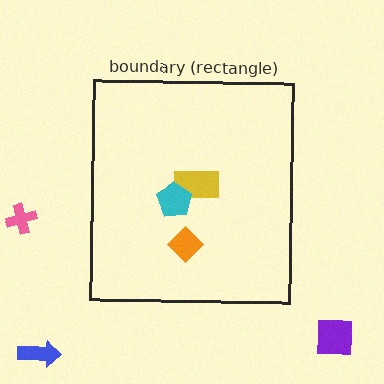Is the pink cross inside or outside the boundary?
Outside.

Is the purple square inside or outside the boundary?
Outside.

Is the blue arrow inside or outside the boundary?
Outside.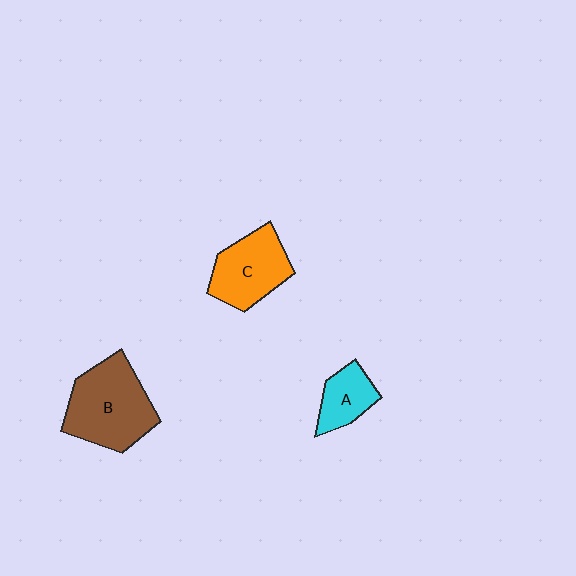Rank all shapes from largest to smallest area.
From largest to smallest: B (brown), C (orange), A (cyan).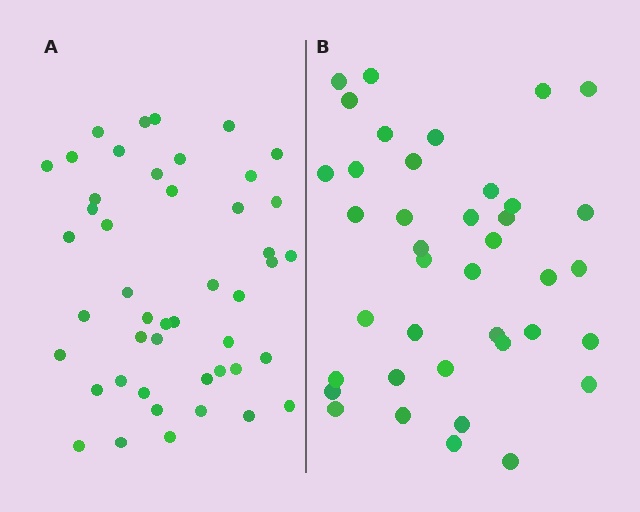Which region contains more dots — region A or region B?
Region A (the left region) has more dots.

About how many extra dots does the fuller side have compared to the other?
Region A has roughly 8 or so more dots than region B.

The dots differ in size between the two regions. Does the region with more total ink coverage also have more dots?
No. Region B has more total ink coverage because its dots are larger, but region A actually contains more individual dots. Total area can be misleading — the number of items is what matters here.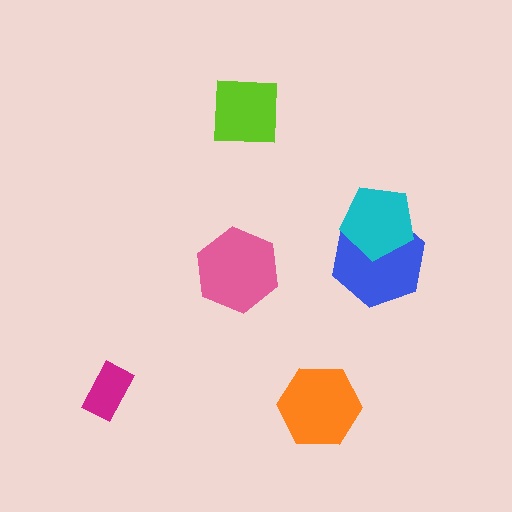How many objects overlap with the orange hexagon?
0 objects overlap with the orange hexagon.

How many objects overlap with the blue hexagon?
1 object overlaps with the blue hexagon.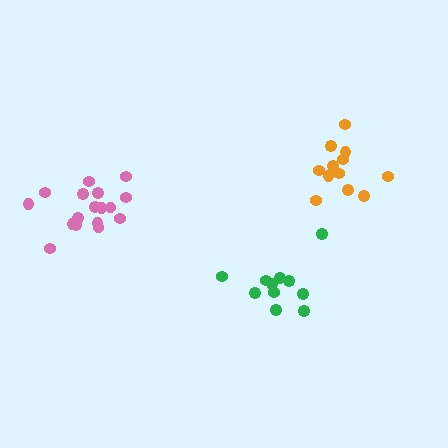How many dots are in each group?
Group 1: 12 dots, Group 2: 11 dots, Group 3: 17 dots (40 total).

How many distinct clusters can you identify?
There are 3 distinct clusters.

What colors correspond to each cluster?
The clusters are colored: orange, green, pink.